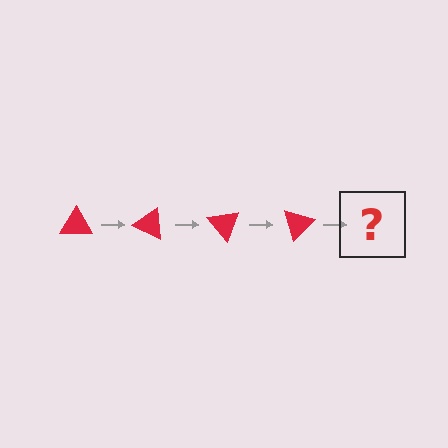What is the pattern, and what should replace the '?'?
The pattern is that the triangle rotates 25 degrees each step. The '?' should be a red triangle rotated 100 degrees.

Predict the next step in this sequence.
The next step is a red triangle rotated 100 degrees.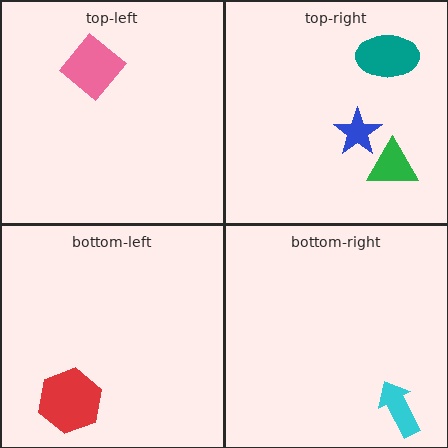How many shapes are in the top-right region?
3.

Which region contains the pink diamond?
The top-left region.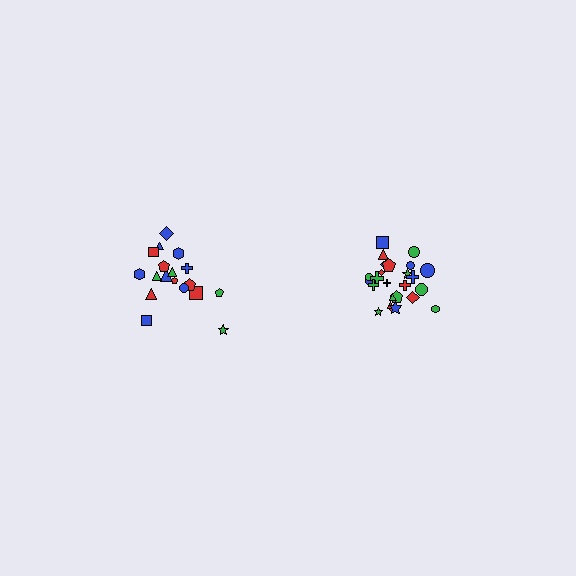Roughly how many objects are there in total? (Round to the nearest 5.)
Roughly 45 objects in total.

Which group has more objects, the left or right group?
The right group.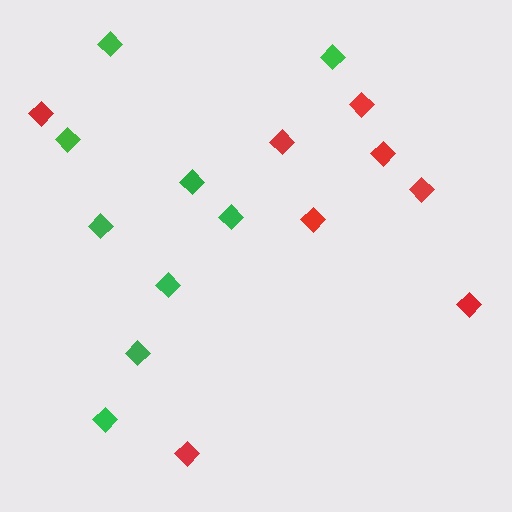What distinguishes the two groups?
There are 2 groups: one group of green diamonds (9) and one group of red diamonds (8).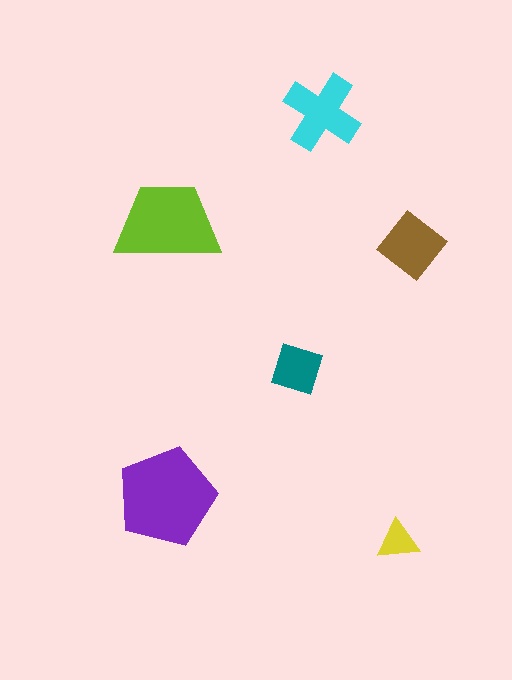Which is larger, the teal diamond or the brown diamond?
The brown diamond.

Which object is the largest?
The purple pentagon.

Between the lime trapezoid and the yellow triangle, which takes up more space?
The lime trapezoid.